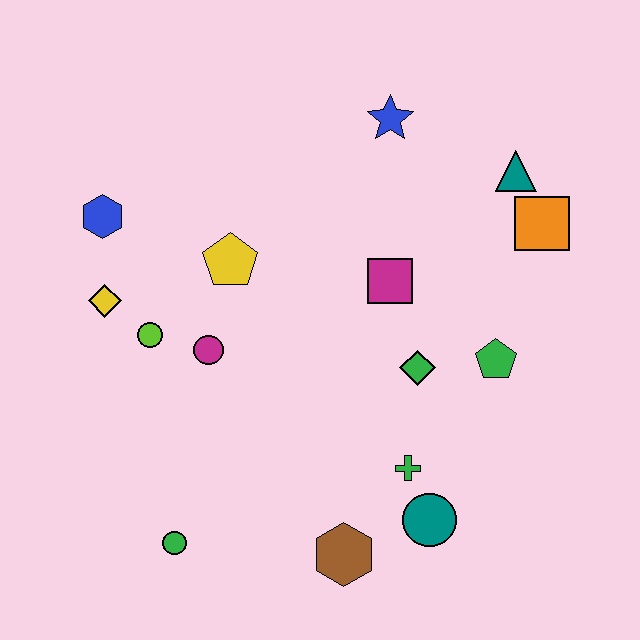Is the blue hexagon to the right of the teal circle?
No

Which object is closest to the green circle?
The brown hexagon is closest to the green circle.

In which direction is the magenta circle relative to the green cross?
The magenta circle is to the left of the green cross.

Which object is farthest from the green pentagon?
The blue hexagon is farthest from the green pentagon.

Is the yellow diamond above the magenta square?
No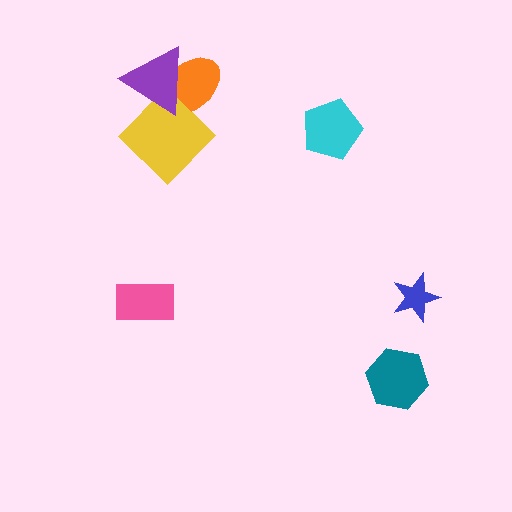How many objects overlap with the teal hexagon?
0 objects overlap with the teal hexagon.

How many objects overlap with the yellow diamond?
2 objects overlap with the yellow diamond.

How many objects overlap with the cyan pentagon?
0 objects overlap with the cyan pentagon.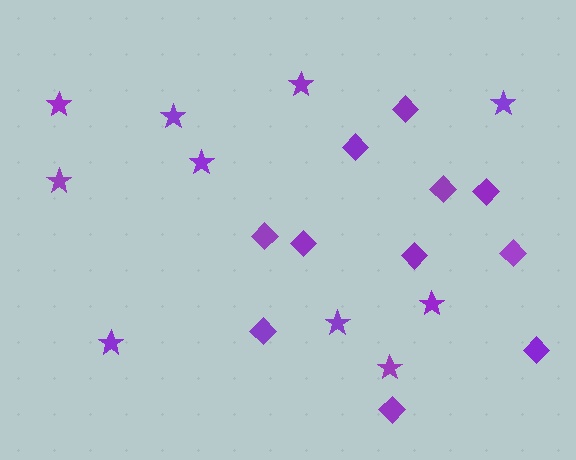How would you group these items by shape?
There are 2 groups: one group of diamonds (11) and one group of stars (10).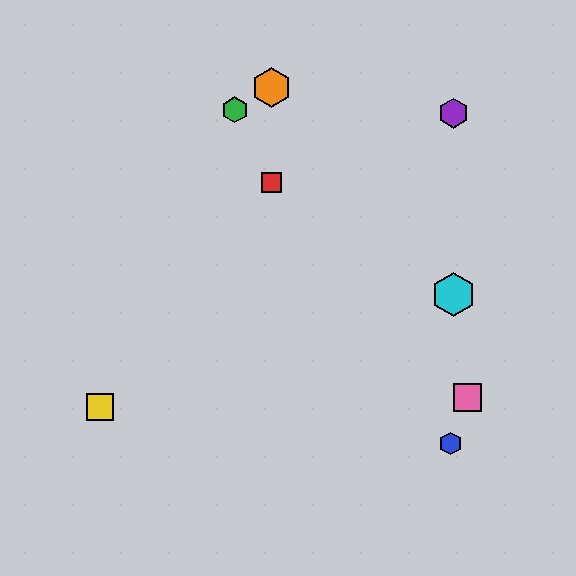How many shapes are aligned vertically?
2 shapes (the red square, the orange hexagon) are aligned vertically.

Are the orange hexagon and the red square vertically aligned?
Yes, both are at x≈272.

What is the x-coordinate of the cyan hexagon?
The cyan hexagon is at x≈453.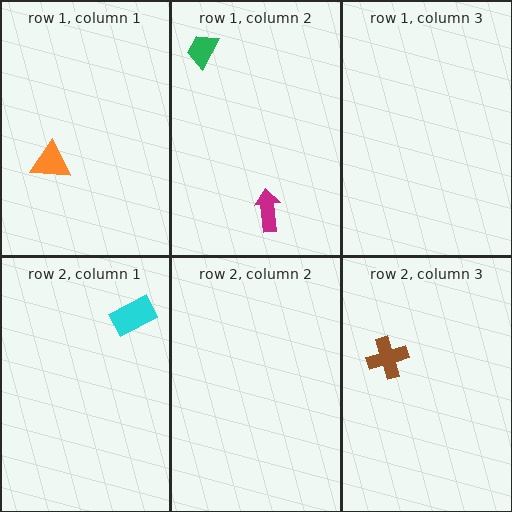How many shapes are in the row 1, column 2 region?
2.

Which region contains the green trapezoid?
The row 1, column 2 region.